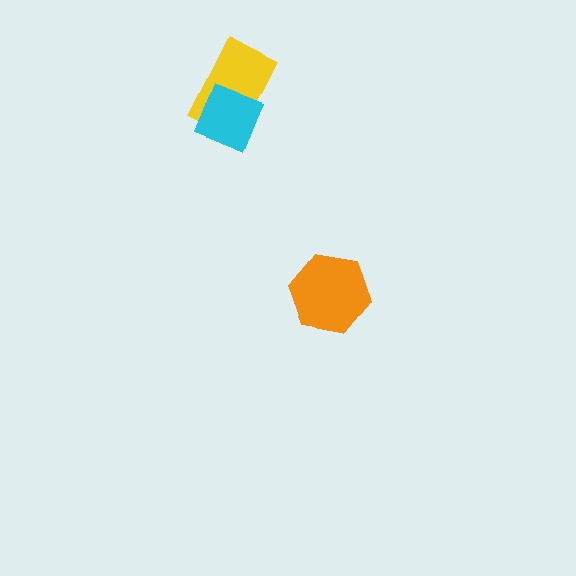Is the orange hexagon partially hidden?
No, no other shape covers it.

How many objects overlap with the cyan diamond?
1 object overlaps with the cyan diamond.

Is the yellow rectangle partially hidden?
Yes, it is partially covered by another shape.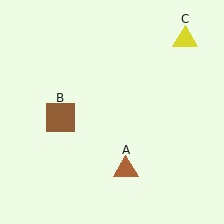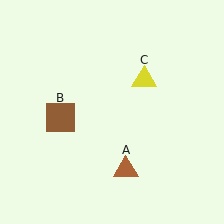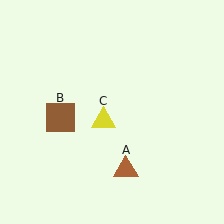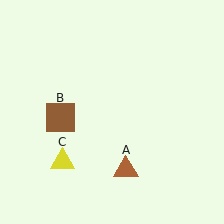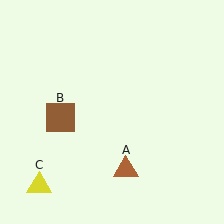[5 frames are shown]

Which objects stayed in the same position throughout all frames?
Brown triangle (object A) and brown square (object B) remained stationary.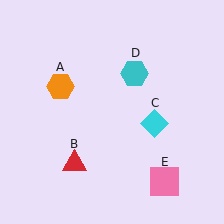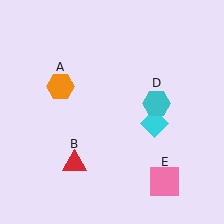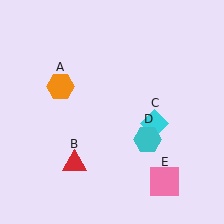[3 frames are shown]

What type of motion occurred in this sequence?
The cyan hexagon (object D) rotated clockwise around the center of the scene.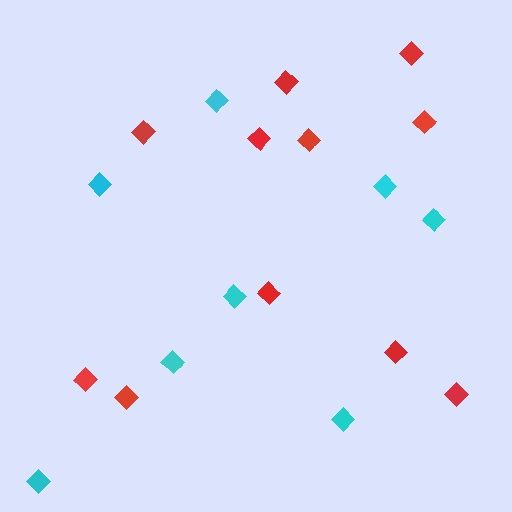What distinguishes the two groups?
There are 2 groups: one group of cyan diamonds (8) and one group of red diamonds (11).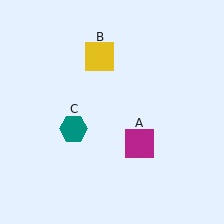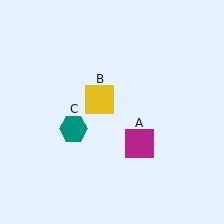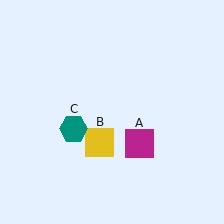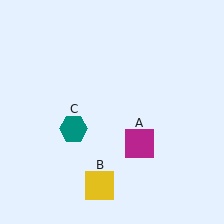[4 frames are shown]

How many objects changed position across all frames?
1 object changed position: yellow square (object B).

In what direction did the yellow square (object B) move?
The yellow square (object B) moved down.